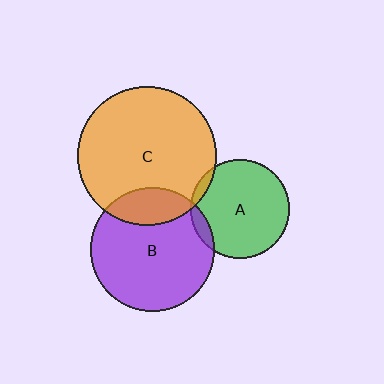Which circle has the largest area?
Circle C (orange).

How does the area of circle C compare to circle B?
Approximately 1.3 times.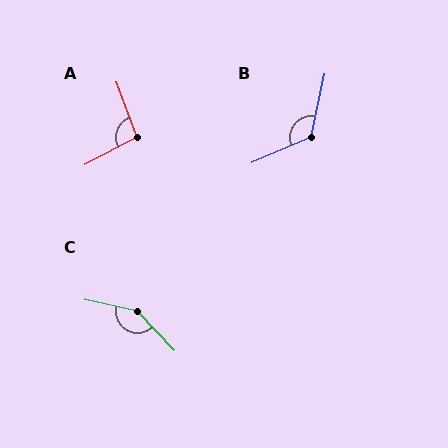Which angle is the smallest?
A, at approximately 98 degrees.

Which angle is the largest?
C, at approximately 146 degrees.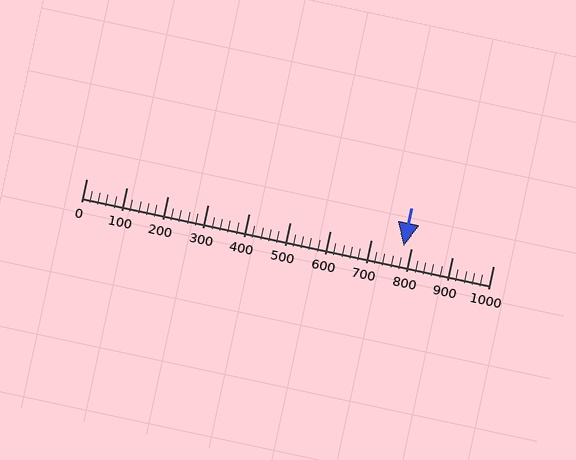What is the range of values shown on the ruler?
The ruler shows values from 0 to 1000.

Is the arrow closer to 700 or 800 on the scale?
The arrow is closer to 800.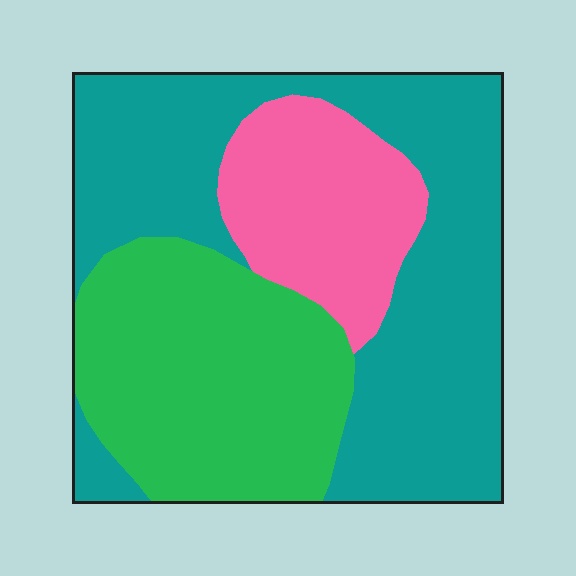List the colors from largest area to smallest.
From largest to smallest: teal, green, pink.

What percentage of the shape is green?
Green covers roughly 30% of the shape.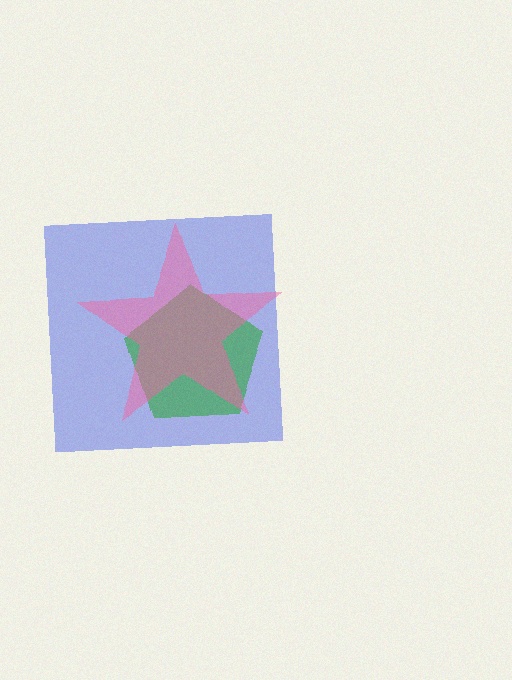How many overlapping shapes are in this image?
There are 3 overlapping shapes in the image.